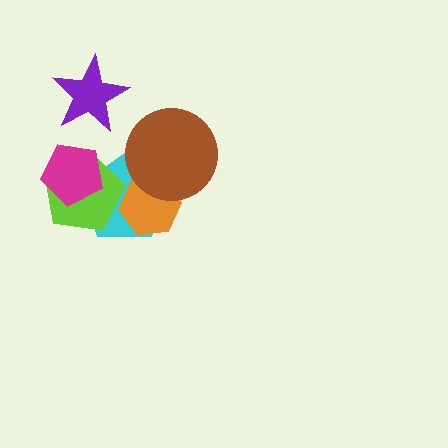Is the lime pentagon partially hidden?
Yes, it is partially covered by another shape.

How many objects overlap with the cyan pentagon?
4 objects overlap with the cyan pentagon.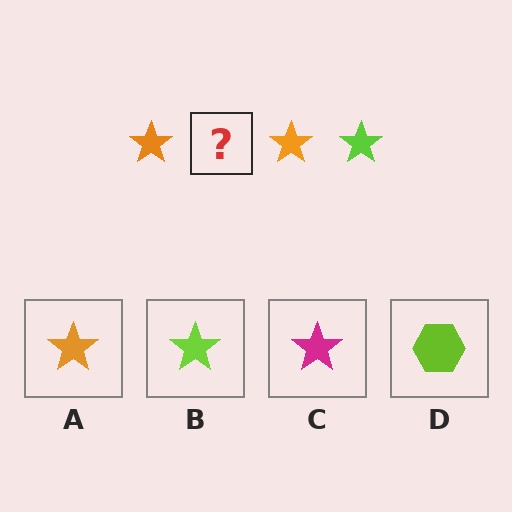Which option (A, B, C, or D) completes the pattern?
B.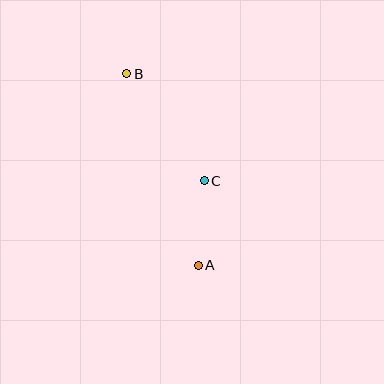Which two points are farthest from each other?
Points A and B are farthest from each other.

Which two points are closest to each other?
Points A and C are closest to each other.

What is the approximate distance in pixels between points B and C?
The distance between B and C is approximately 132 pixels.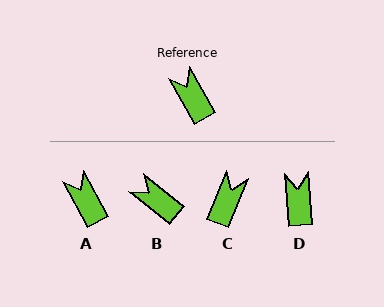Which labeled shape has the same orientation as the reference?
A.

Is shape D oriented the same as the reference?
No, it is off by about 25 degrees.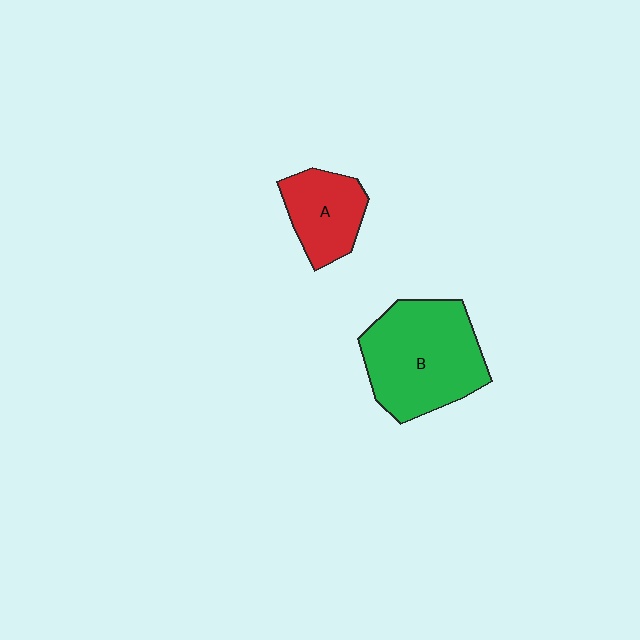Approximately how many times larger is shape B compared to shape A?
Approximately 1.9 times.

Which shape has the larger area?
Shape B (green).